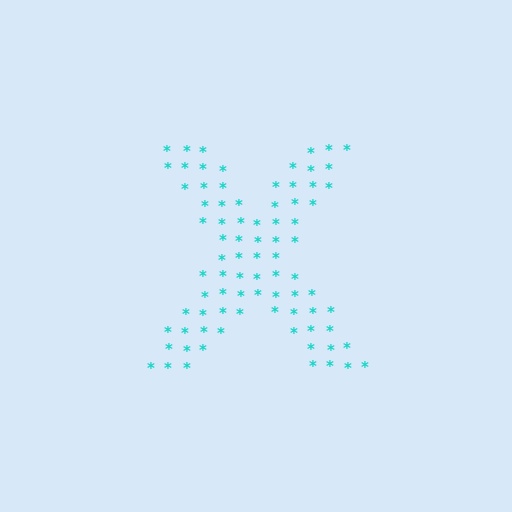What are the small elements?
The small elements are asterisks.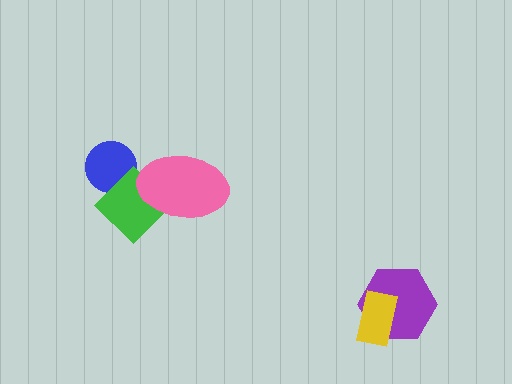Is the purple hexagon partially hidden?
Yes, it is partially covered by another shape.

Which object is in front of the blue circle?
The green diamond is in front of the blue circle.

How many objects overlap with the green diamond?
2 objects overlap with the green diamond.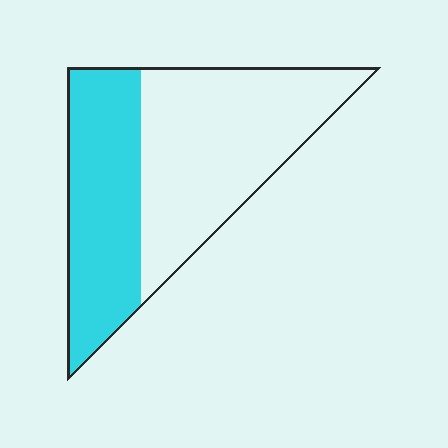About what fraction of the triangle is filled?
About two fifths (2/5).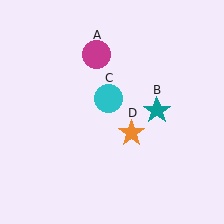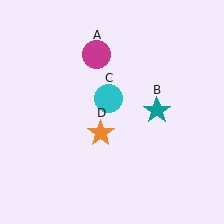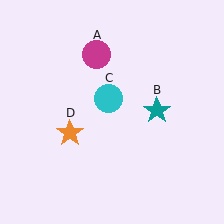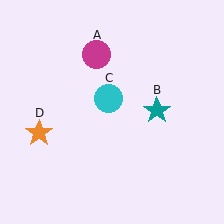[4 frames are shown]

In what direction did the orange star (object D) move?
The orange star (object D) moved left.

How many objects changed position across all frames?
1 object changed position: orange star (object D).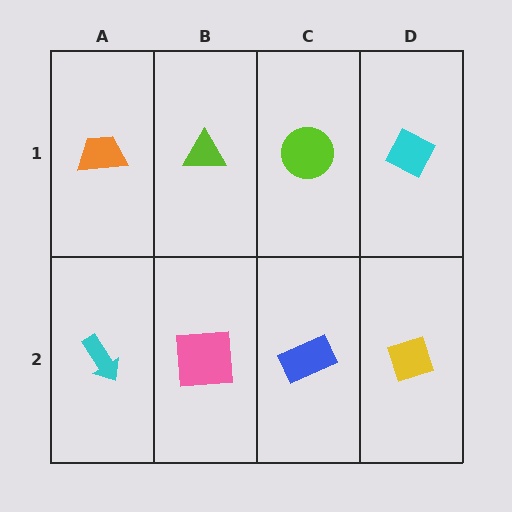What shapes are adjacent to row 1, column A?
A cyan arrow (row 2, column A), a lime triangle (row 1, column B).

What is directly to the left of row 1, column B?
An orange trapezoid.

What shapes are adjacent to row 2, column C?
A lime circle (row 1, column C), a pink square (row 2, column B), a yellow diamond (row 2, column D).